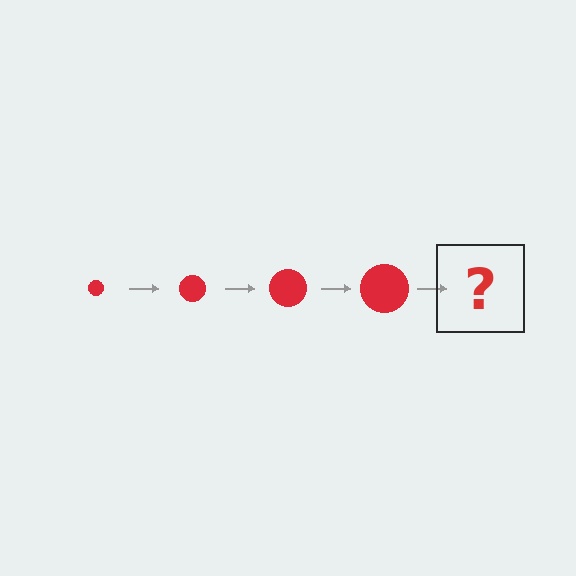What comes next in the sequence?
The next element should be a red circle, larger than the previous one.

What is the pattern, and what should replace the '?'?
The pattern is that the circle gets progressively larger each step. The '?' should be a red circle, larger than the previous one.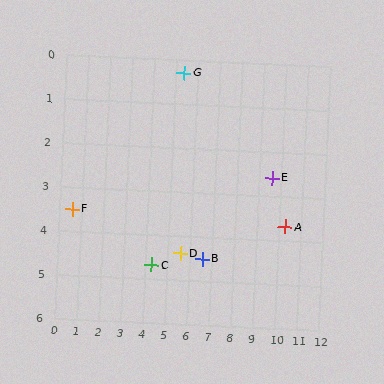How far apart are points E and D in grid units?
Points E and D are about 4.4 grid units apart.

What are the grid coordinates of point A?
Point A is at approximately (10.3, 3.7).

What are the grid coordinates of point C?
Point C is at approximately (4.3, 4.7).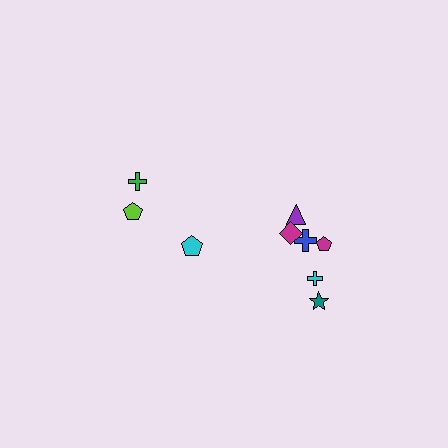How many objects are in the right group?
There are 6 objects.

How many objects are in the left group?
There are 3 objects.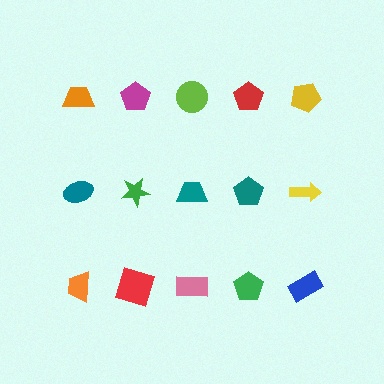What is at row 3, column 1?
An orange trapezoid.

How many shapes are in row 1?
5 shapes.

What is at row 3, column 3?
A pink rectangle.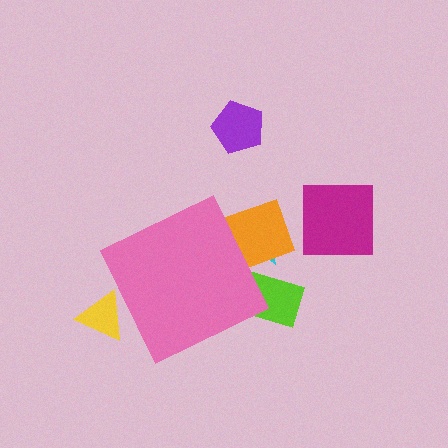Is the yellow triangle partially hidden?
Yes, the yellow triangle is partially hidden behind the pink diamond.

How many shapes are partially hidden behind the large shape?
4 shapes are partially hidden.